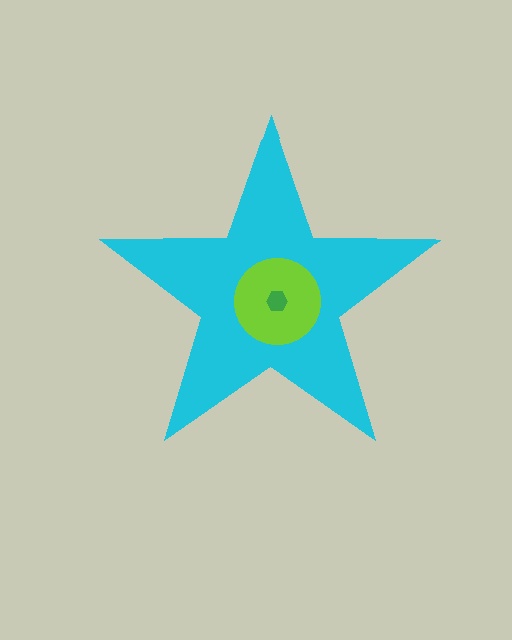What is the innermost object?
The green hexagon.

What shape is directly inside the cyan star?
The lime circle.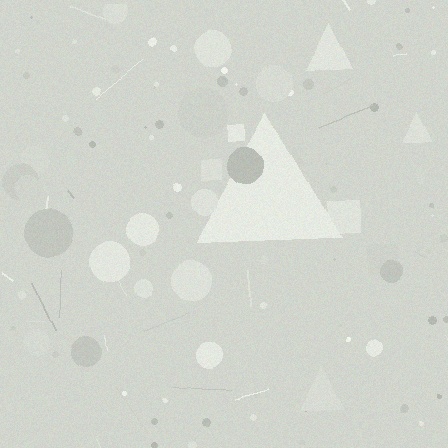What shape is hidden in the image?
A triangle is hidden in the image.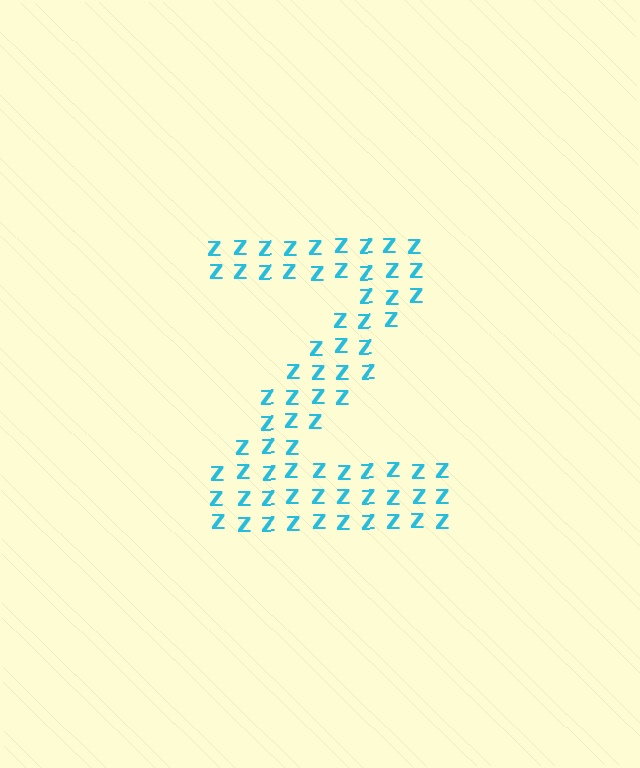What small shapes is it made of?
It is made of small letter Z's.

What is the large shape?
The large shape is the letter Z.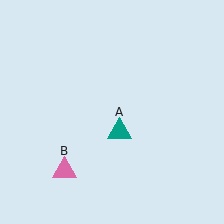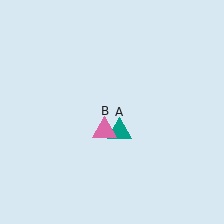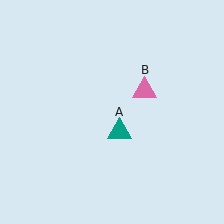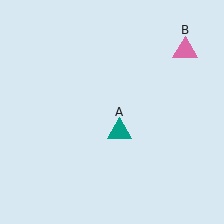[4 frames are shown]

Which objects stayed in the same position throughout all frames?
Teal triangle (object A) remained stationary.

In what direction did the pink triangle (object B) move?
The pink triangle (object B) moved up and to the right.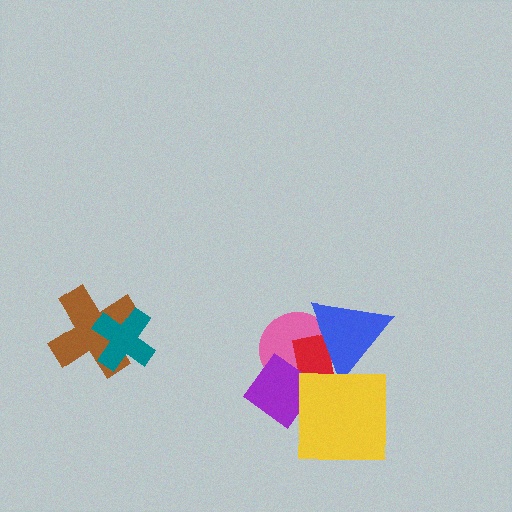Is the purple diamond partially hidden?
Yes, it is partially covered by another shape.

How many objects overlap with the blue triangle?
2 objects overlap with the blue triangle.